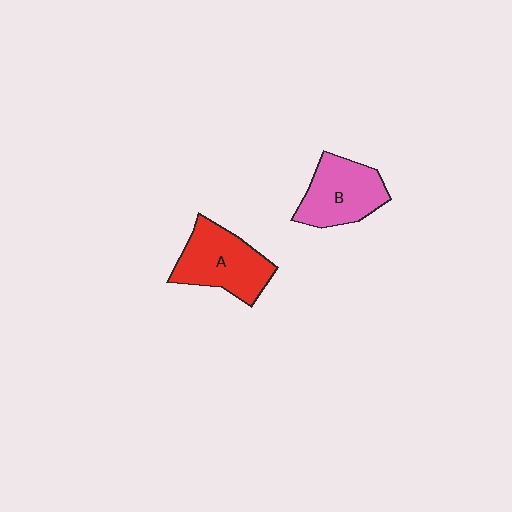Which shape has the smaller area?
Shape B (pink).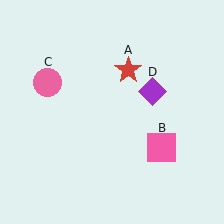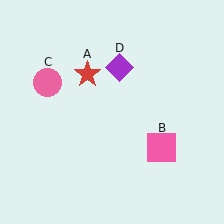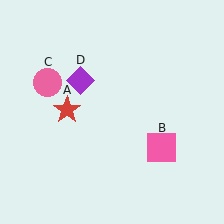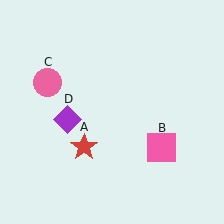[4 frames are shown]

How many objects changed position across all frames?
2 objects changed position: red star (object A), purple diamond (object D).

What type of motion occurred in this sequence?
The red star (object A), purple diamond (object D) rotated counterclockwise around the center of the scene.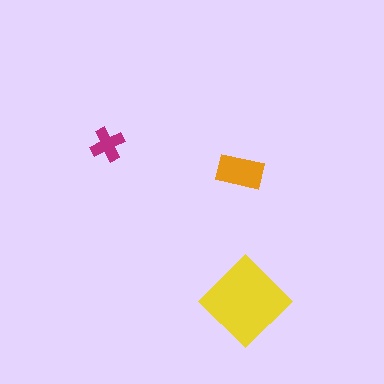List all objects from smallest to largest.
The magenta cross, the orange rectangle, the yellow diamond.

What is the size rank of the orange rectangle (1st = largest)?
2nd.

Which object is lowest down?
The yellow diamond is bottommost.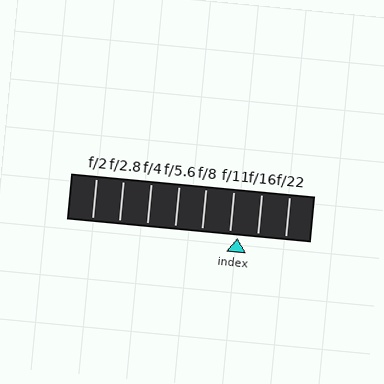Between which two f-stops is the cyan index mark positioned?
The index mark is between f/11 and f/16.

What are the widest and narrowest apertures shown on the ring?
The widest aperture shown is f/2 and the narrowest is f/22.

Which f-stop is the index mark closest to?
The index mark is closest to f/11.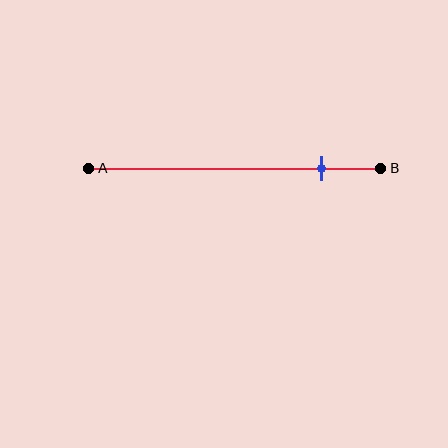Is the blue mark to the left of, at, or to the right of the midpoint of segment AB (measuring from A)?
The blue mark is to the right of the midpoint of segment AB.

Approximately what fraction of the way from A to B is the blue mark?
The blue mark is approximately 80% of the way from A to B.